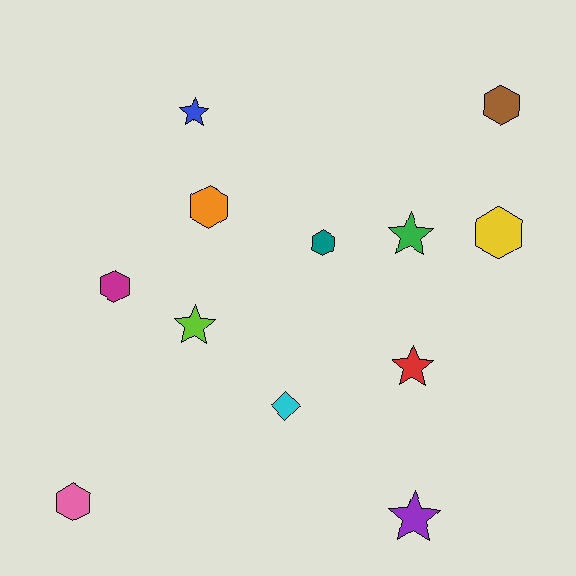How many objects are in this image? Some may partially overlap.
There are 12 objects.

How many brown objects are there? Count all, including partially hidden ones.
There is 1 brown object.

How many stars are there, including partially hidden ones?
There are 5 stars.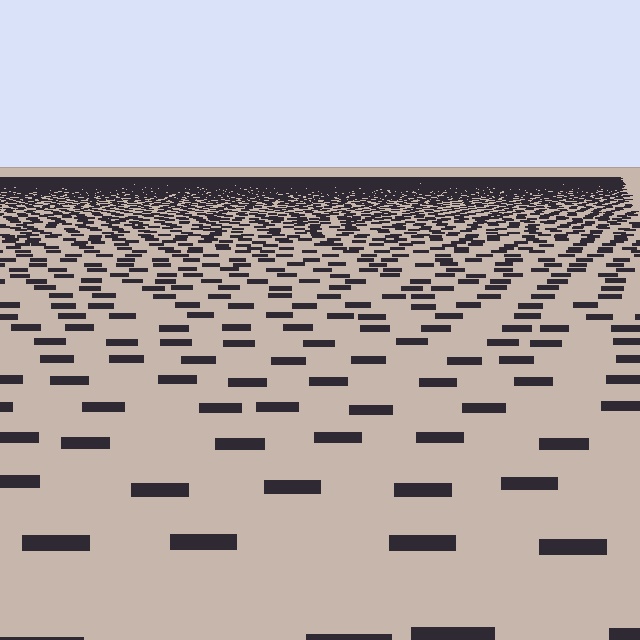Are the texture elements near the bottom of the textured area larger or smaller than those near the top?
Larger. Near the bottom, elements are closer to the viewer and appear at a bigger on-screen size.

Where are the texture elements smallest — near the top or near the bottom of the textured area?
Near the top.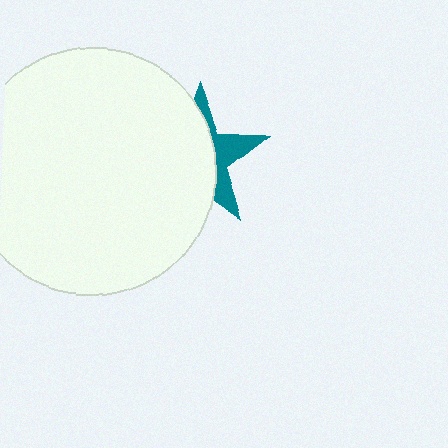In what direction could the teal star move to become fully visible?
The teal star could move right. That would shift it out from behind the white circle entirely.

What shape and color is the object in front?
The object in front is a white circle.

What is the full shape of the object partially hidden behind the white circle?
The partially hidden object is a teal star.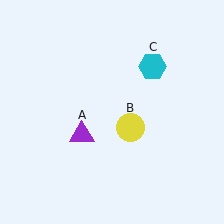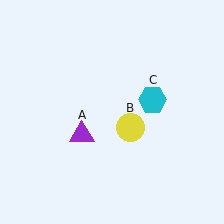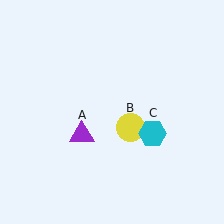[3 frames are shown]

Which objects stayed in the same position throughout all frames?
Purple triangle (object A) and yellow circle (object B) remained stationary.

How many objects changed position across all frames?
1 object changed position: cyan hexagon (object C).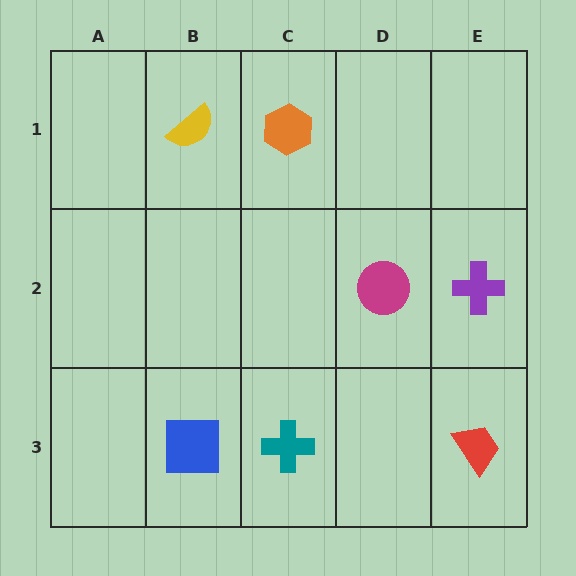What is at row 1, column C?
An orange hexagon.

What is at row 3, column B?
A blue square.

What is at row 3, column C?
A teal cross.